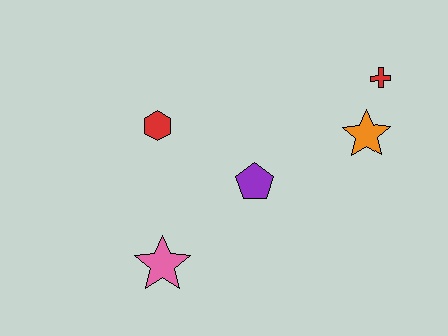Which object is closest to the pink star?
The purple pentagon is closest to the pink star.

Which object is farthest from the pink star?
The red cross is farthest from the pink star.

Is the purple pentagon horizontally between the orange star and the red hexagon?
Yes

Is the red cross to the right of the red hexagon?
Yes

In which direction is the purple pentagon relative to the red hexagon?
The purple pentagon is to the right of the red hexagon.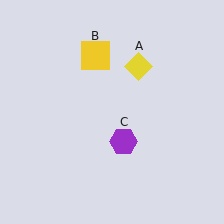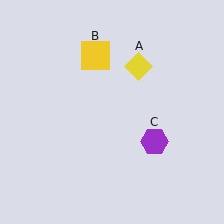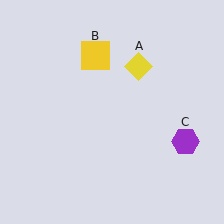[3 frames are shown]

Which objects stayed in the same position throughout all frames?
Yellow diamond (object A) and yellow square (object B) remained stationary.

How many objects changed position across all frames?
1 object changed position: purple hexagon (object C).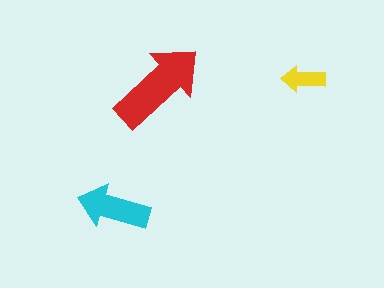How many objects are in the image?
There are 3 objects in the image.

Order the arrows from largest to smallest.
the red one, the cyan one, the yellow one.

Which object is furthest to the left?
The cyan arrow is leftmost.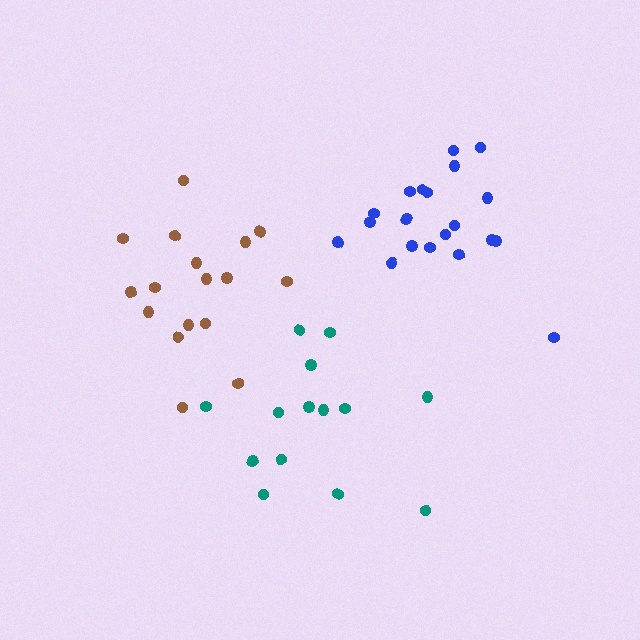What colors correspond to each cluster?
The clusters are colored: blue, brown, teal.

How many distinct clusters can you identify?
There are 3 distinct clusters.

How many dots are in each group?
Group 1: 20 dots, Group 2: 17 dots, Group 3: 14 dots (51 total).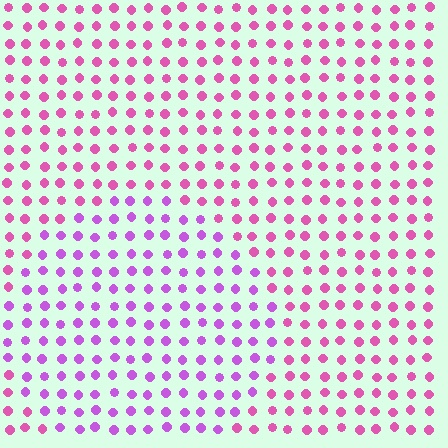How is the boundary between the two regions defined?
The boundary is defined purely by a slight shift in hue (about 32 degrees). Spacing, size, and orientation are identical on both sides.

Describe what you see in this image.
The image is filled with small pink elements in a uniform arrangement. A circle-shaped region is visible where the elements are tinted to a slightly different hue, forming a subtle color boundary.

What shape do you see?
I see a circle.